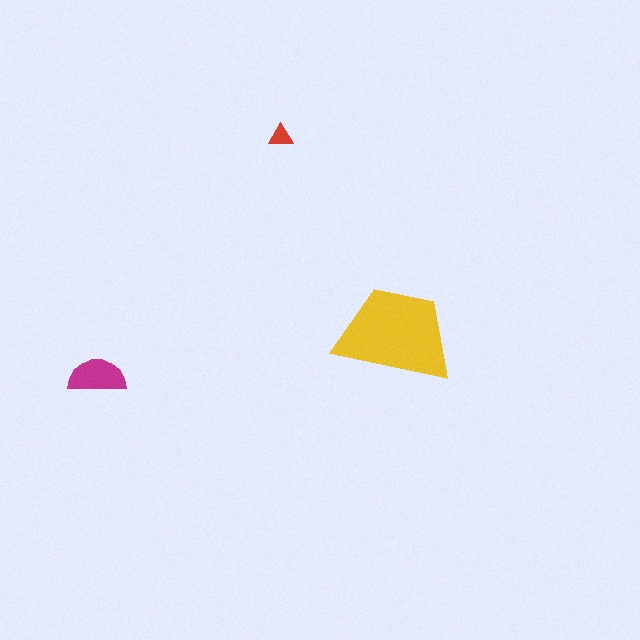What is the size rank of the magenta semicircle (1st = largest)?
2nd.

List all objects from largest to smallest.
The yellow trapezoid, the magenta semicircle, the red triangle.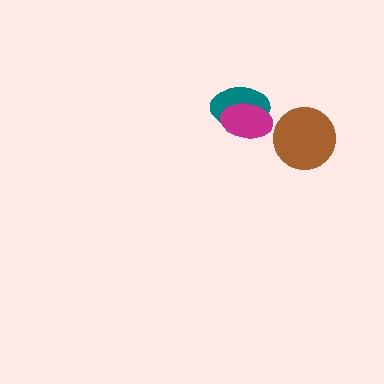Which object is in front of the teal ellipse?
The magenta ellipse is in front of the teal ellipse.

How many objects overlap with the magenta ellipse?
1 object overlaps with the magenta ellipse.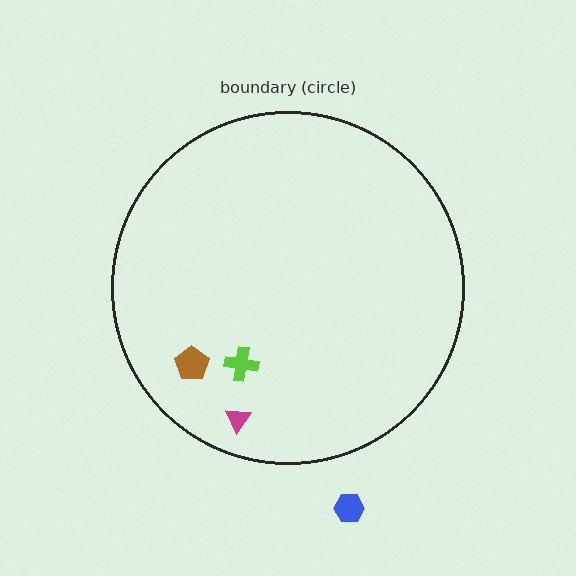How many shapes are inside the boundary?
3 inside, 1 outside.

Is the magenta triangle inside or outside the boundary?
Inside.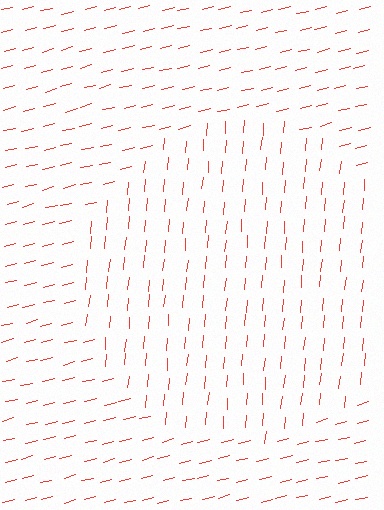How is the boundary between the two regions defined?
The boundary is defined purely by a change in line orientation (approximately 71 degrees difference). All lines are the same color and thickness.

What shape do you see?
I see a circle.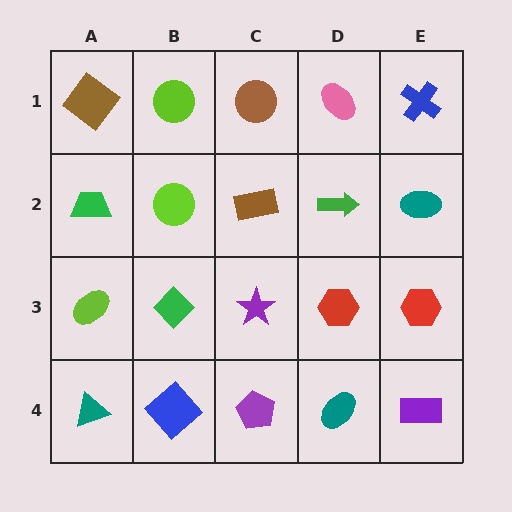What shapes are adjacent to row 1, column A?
A green trapezoid (row 2, column A), a lime circle (row 1, column B).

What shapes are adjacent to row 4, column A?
A lime ellipse (row 3, column A), a blue diamond (row 4, column B).